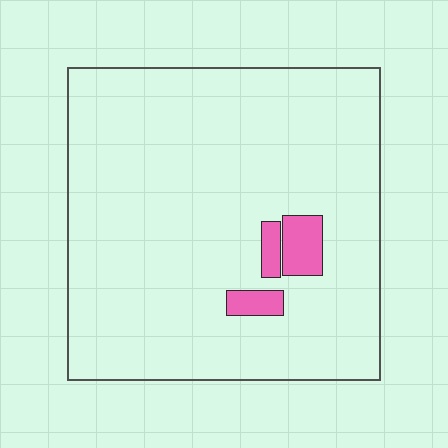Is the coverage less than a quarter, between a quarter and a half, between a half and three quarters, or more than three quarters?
Less than a quarter.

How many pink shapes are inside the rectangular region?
3.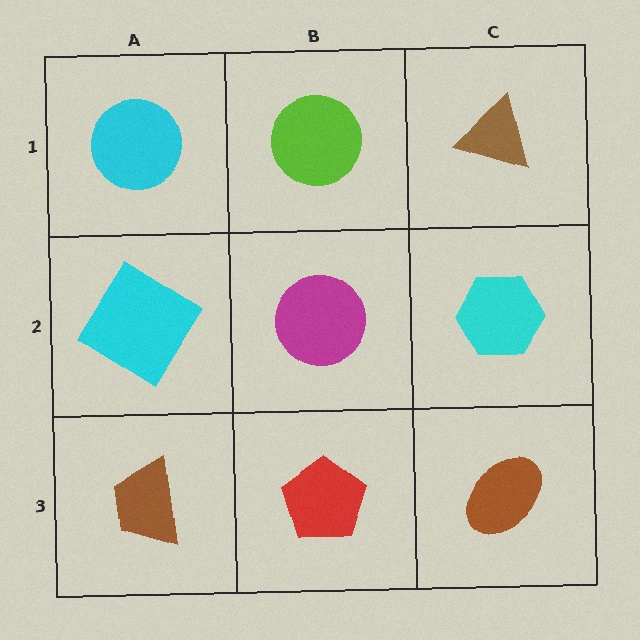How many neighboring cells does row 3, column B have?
3.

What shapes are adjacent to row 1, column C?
A cyan hexagon (row 2, column C), a lime circle (row 1, column B).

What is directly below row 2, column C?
A brown ellipse.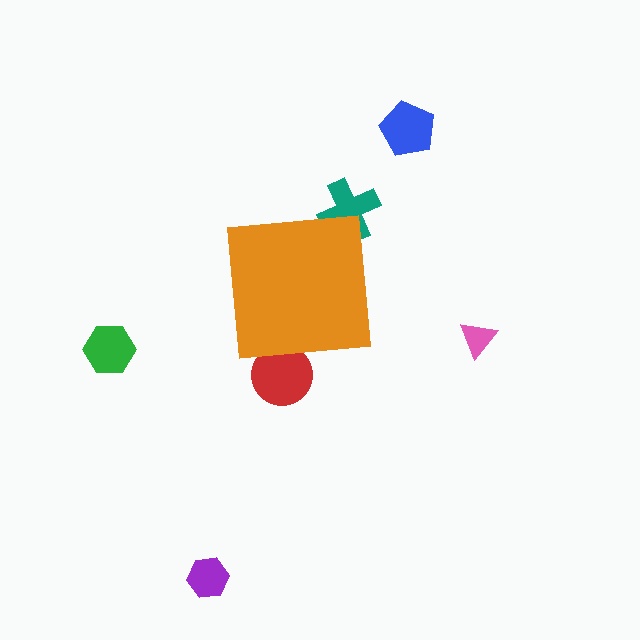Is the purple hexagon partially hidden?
No, the purple hexagon is fully visible.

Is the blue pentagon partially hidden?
No, the blue pentagon is fully visible.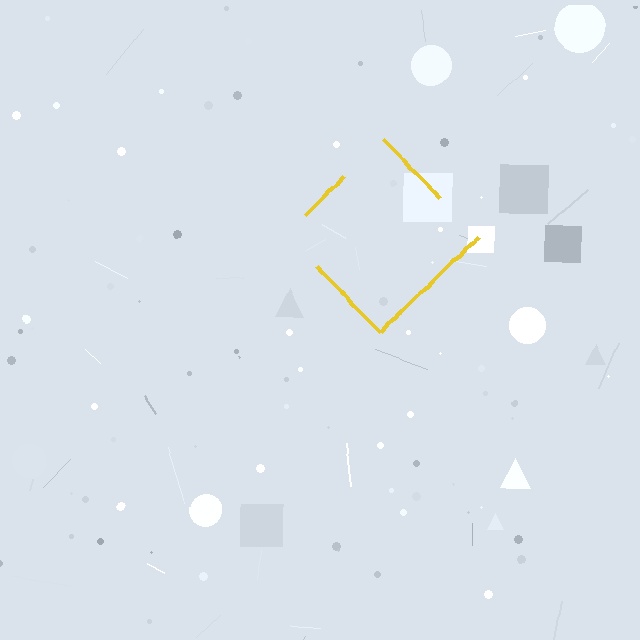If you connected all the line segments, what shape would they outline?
They would outline a diamond.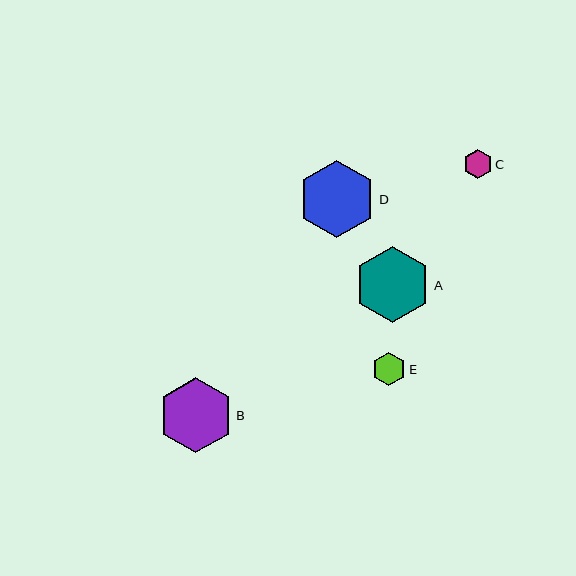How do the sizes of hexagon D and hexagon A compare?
Hexagon D and hexagon A are approximately the same size.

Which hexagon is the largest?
Hexagon D is the largest with a size of approximately 78 pixels.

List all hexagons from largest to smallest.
From largest to smallest: D, A, B, E, C.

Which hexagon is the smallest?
Hexagon C is the smallest with a size of approximately 28 pixels.